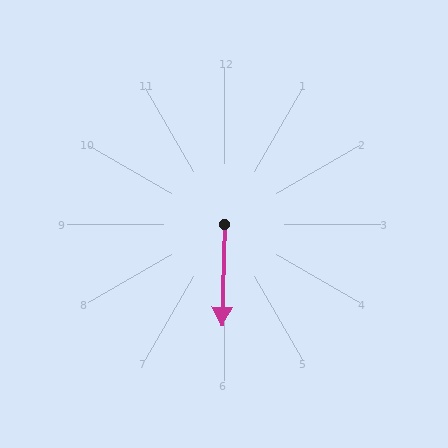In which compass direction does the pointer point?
South.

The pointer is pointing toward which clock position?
Roughly 6 o'clock.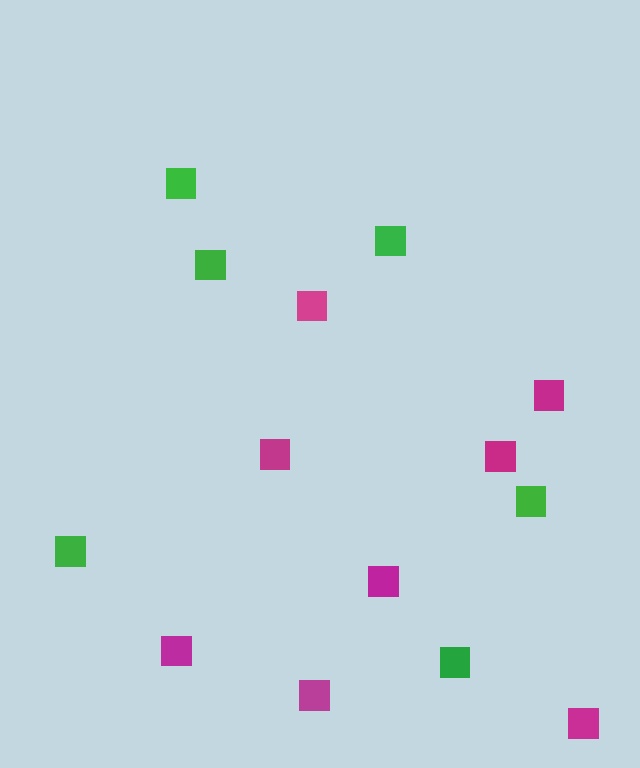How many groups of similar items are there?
There are 2 groups: one group of magenta squares (8) and one group of green squares (6).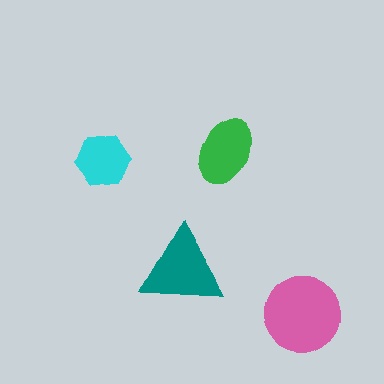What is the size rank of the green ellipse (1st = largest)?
3rd.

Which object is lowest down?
The pink circle is bottommost.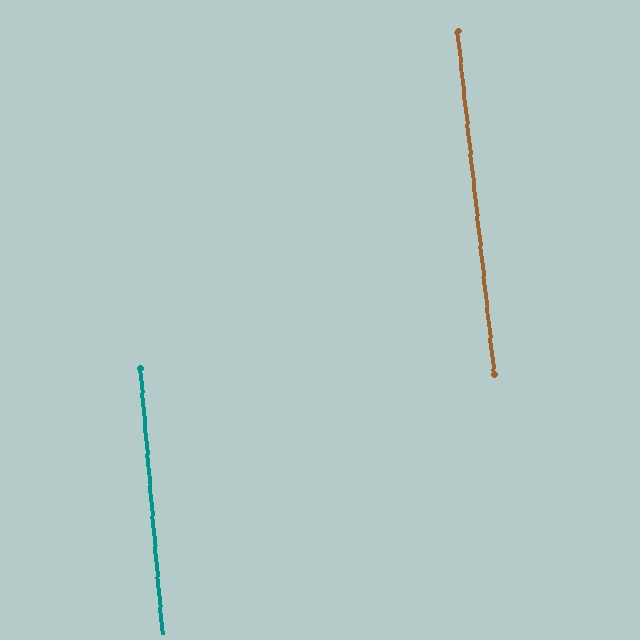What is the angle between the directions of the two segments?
Approximately 1 degree.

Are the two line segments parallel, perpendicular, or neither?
Parallel — their directions differ by only 1.5°.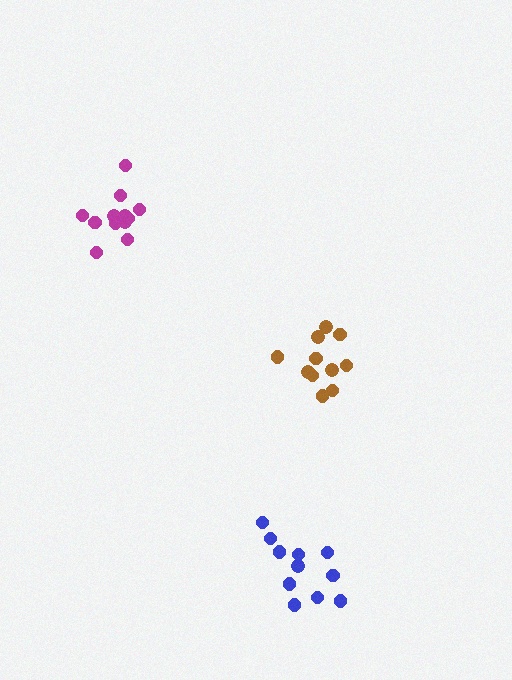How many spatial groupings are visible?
There are 3 spatial groupings.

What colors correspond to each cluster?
The clusters are colored: blue, brown, magenta.